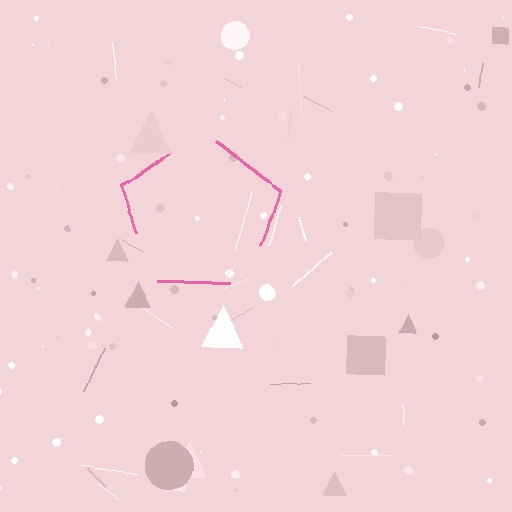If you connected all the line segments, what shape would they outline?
They would outline a pentagon.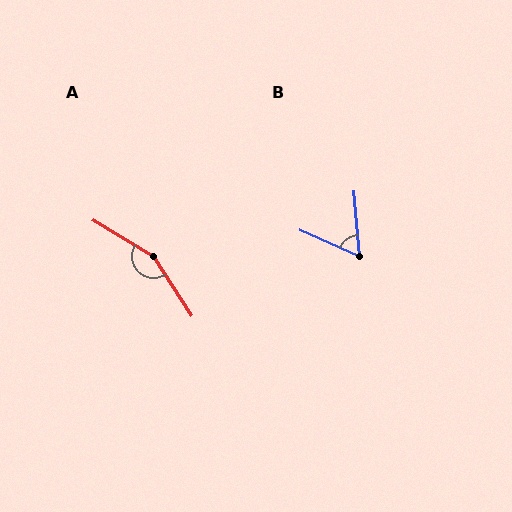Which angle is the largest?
A, at approximately 155 degrees.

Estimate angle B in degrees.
Approximately 61 degrees.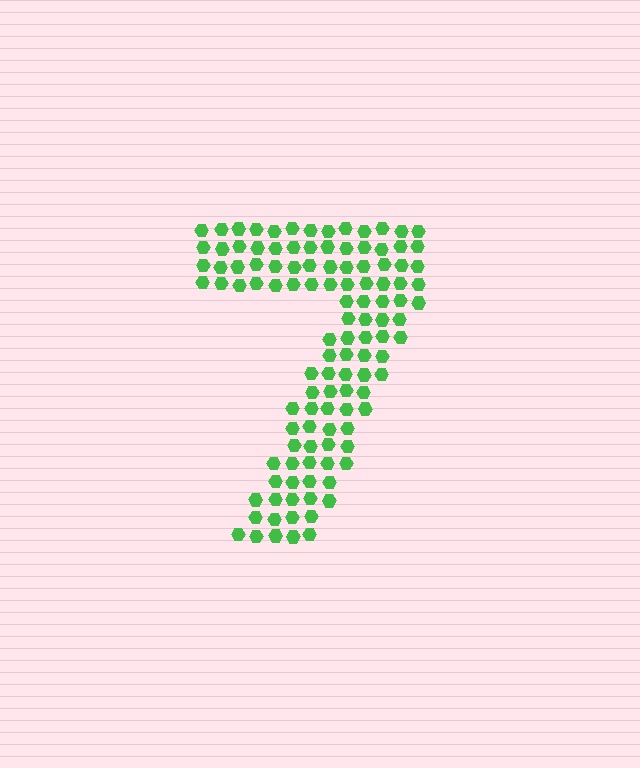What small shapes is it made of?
It is made of small hexagons.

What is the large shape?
The large shape is the digit 7.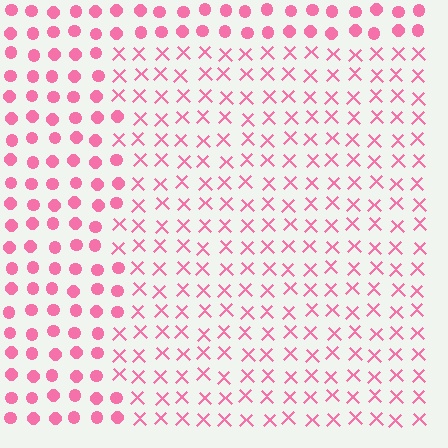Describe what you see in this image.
The image is filled with small pink elements arranged in a uniform grid. A rectangle-shaped region contains X marks, while the surrounding area contains circles. The boundary is defined purely by the change in element shape.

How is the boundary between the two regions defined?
The boundary is defined by a change in element shape: X marks inside vs. circles outside. All elements share the same color and spacing.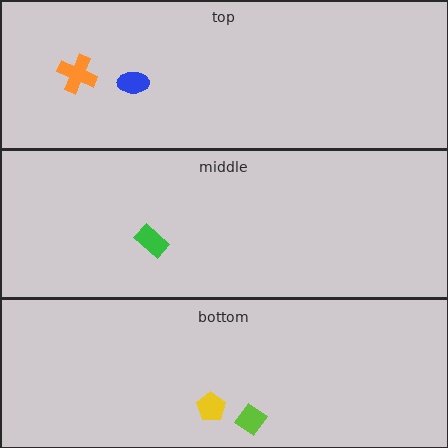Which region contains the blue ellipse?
The top region.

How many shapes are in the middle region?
1.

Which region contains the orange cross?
The top region.